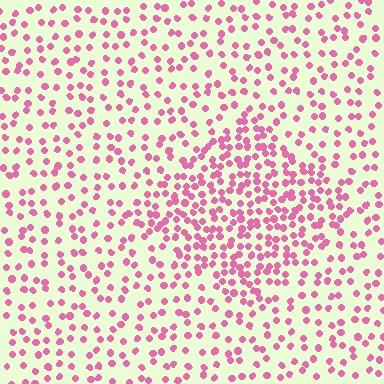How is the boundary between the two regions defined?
The boundary is defined by a change in element density (approximately 2.0x ratio). All elements are the same color, size, and shape.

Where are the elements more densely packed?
The elements are more densely packed inside the diamond boundary.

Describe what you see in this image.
The image contains small pink elements arranged at two different densities. A diamond-shaped region is visible where the elements are more densely packed than the surrounding area.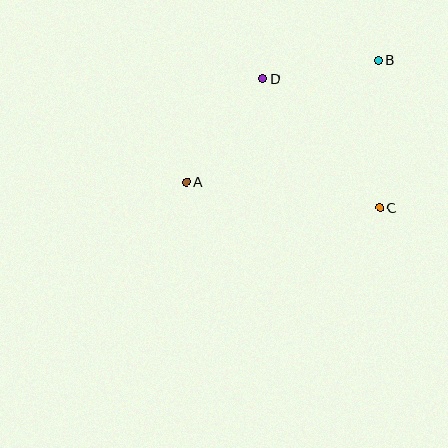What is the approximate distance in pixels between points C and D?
The distance between C and D is approximately 174 pixels.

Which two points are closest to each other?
Points B and D are closest to each other.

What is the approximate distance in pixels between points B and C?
The distance between B and C is approximately 148 pixels.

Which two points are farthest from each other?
Points A and B are farthest from each other.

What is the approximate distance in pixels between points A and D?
The distance between A and D is approximately 128 pixels.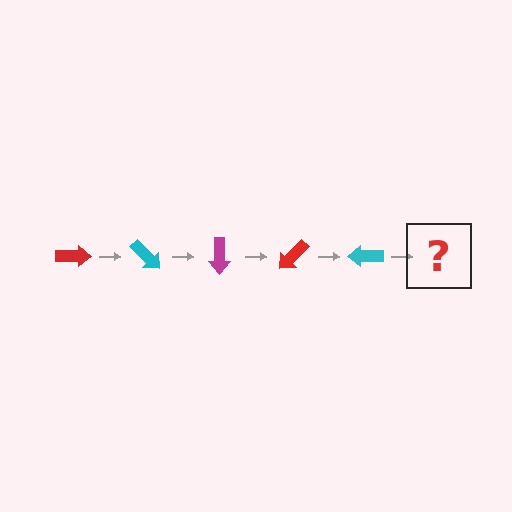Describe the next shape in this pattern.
It should be a magenta arrow, rotated 225 degrees from the start.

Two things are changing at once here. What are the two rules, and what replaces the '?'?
The two rules are that it rotates 45 degrees each step and the color cycles through red, cyan, and magenta. The '?' should be a magenta arrow, rotated 225 degrees from the start.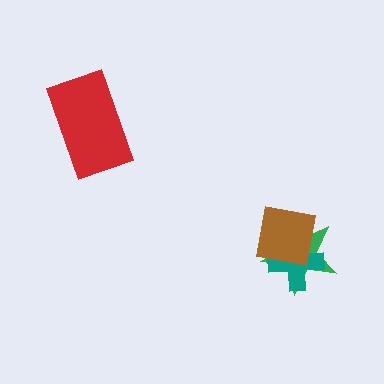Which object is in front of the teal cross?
The brown square is in front of the teal cross.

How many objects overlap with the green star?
2 objects overlap with the green star.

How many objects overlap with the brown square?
2 objects overlap with the brown square.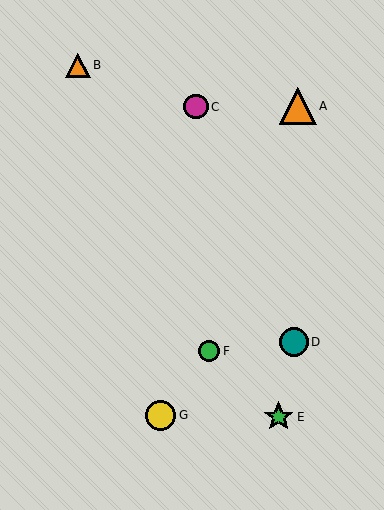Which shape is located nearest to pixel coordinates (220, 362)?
The green circle (labeled F) at (209, 351) is nearest to that location.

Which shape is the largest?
The orange triangle (labeled A) is the largest.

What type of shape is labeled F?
Shape F is a green circle.